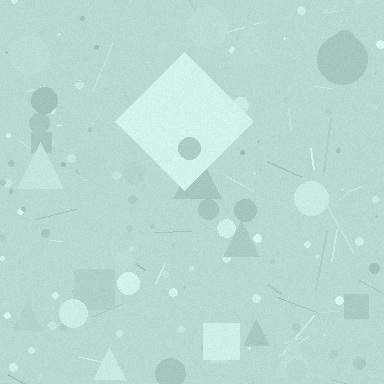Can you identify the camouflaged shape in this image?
The camouflaged shape is a diamond.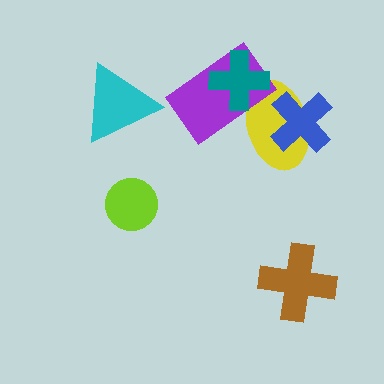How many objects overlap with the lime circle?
0 objects overlap with the lime circle.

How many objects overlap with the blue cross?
1 object overlaps with the blue cross.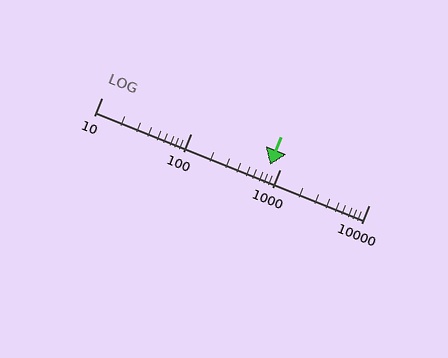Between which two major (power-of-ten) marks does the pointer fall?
The pointer is between 100 and 1000.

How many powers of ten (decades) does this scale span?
The scale spans 3 decades, from 10 to 10000.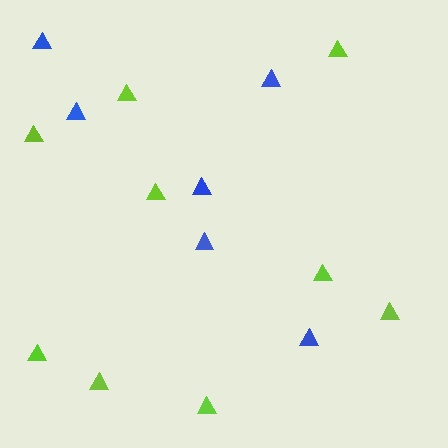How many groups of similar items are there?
There are 2 groups: one group of blue triangles (6) and one group of lime triangles (9).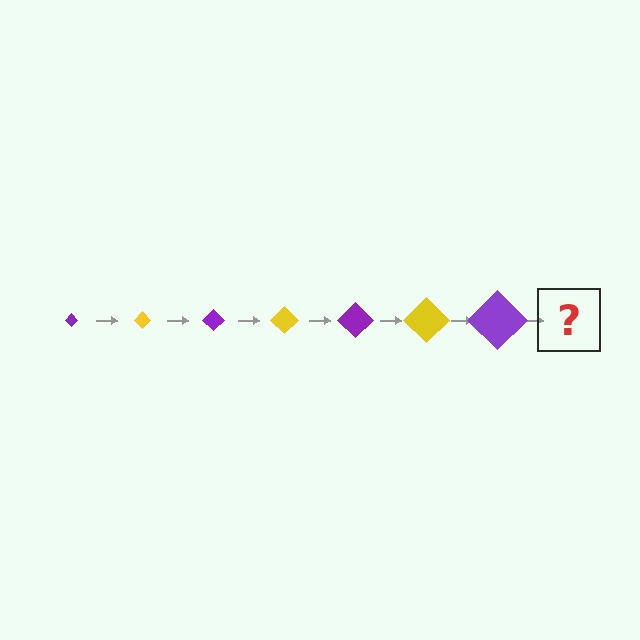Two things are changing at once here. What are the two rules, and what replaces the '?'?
The two rules are that the diamond grows larger each step and the color cycles through purple and yellow. The '?' should be a yellow diamond, larger than the previous one.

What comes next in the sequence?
The next element should be a yellow diamond, larger than the previous one.